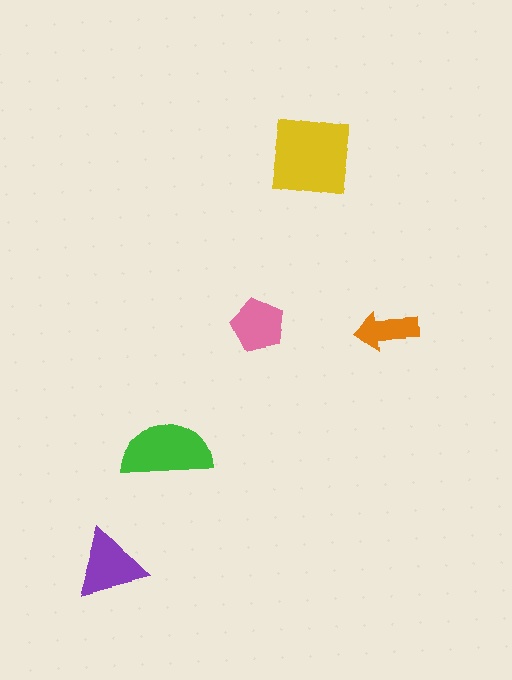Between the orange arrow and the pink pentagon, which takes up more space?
The pink pentagon.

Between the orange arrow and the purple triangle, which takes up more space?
The purple triangle.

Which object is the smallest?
The orange arrow.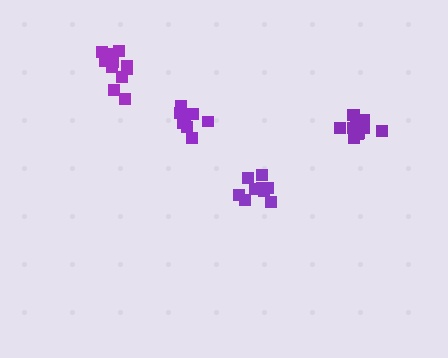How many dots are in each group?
Group 1: 12 dots, Group 2: 12 dots, Group 3: 9 dots, Group 4: 9 dots (42 total).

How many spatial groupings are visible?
There are 4 spatial groupings.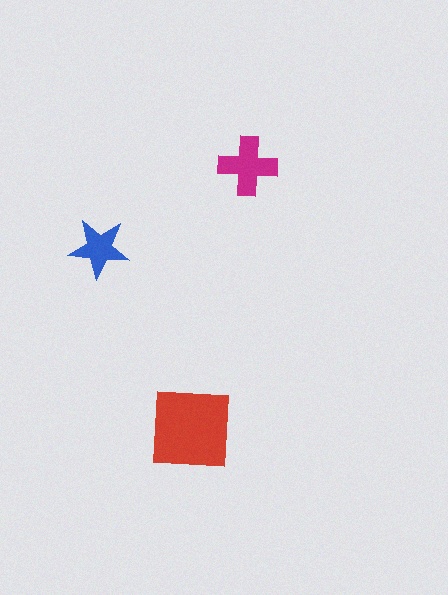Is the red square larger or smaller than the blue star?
Larger.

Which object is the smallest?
The blue star.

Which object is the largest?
The red square.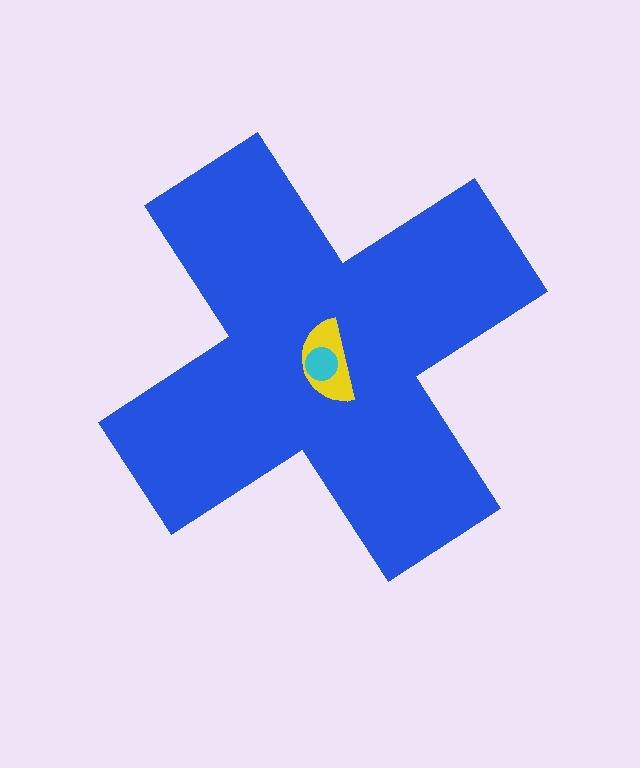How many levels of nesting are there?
3.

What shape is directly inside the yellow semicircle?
The cyan circle.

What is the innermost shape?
The cyan circle.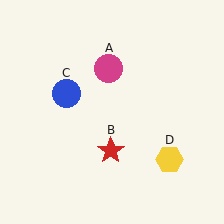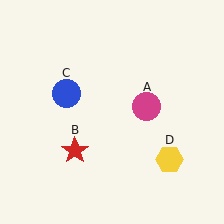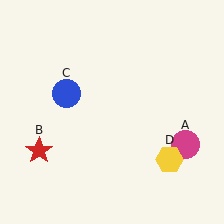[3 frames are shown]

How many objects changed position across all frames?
2 objects changed position: magenta circle (object A), red star (object B).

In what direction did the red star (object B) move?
The red star (object B) moved left.